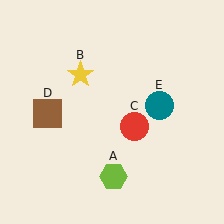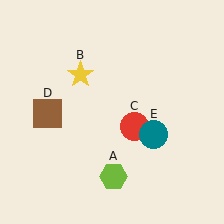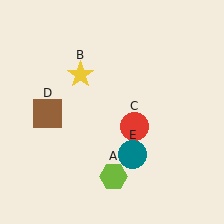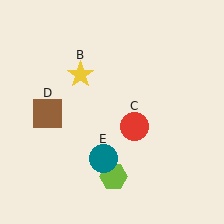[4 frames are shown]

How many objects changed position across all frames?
1 object changed position: teal circle (object E).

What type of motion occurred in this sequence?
The teal circle (object E) rotated clockwise around the center of the scene.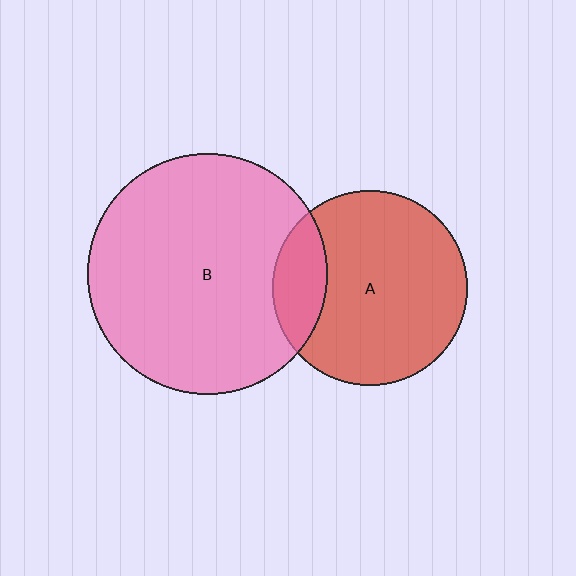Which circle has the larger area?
Circle B (pink).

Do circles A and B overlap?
Yes.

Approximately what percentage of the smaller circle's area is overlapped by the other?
Approximately 20%.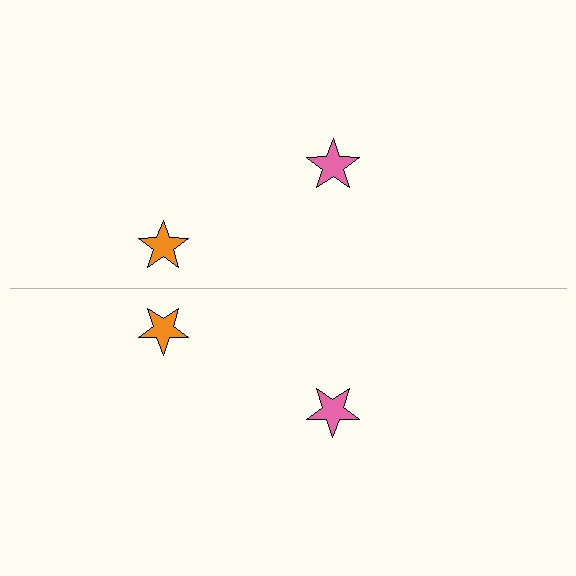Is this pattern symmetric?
Yes, this pattern has bilateral (reflection) symmetry.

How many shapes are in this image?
There are 4 shapes in this image.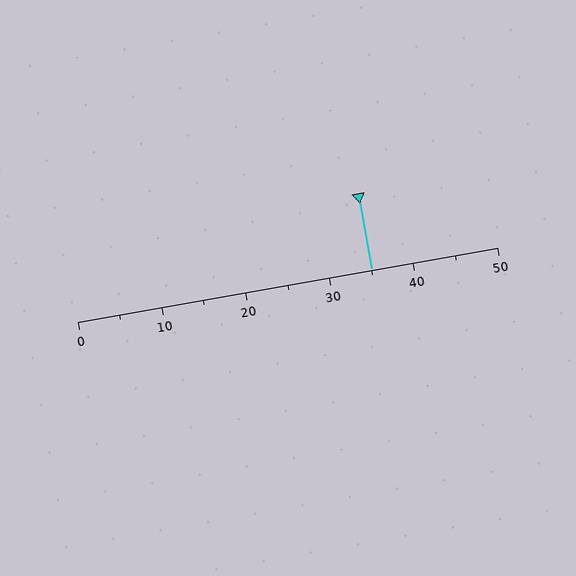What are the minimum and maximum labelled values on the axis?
The axis runs from 0 to 50.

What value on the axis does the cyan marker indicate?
The marker indicates approximately 35.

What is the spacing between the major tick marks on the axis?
The major ticks are spaced 10 apart.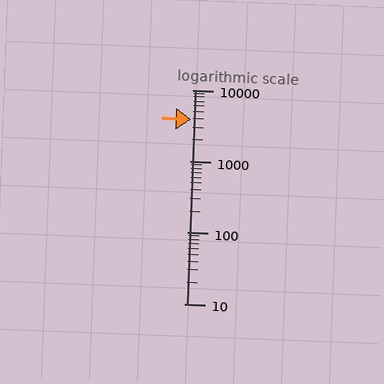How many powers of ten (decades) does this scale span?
The scale spans 3 decades, from 10 to 10000.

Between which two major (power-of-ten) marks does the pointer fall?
The pointer is between 1000 and 10000.